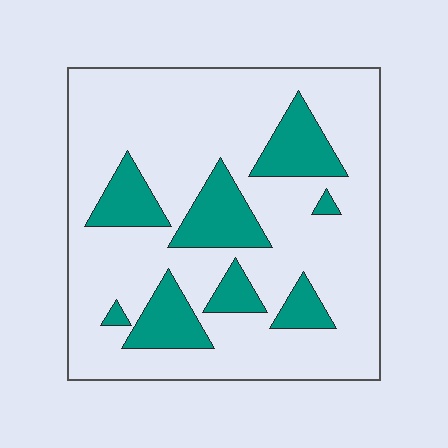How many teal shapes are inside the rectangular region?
8.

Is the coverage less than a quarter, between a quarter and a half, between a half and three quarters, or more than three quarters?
Less than a quarter.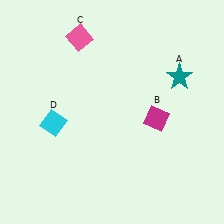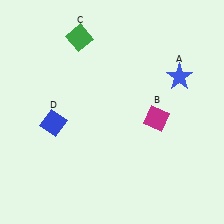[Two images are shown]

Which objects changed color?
A changed from teal to blue. C changed from pink to green. D changed from cyan to blue.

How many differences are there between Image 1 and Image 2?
There are 3 differences between the two images.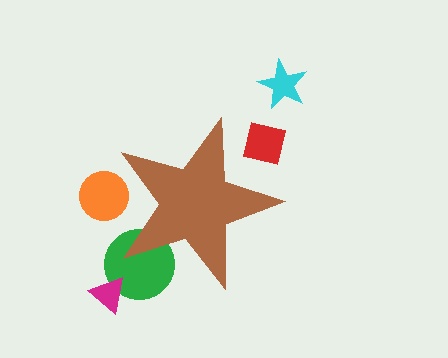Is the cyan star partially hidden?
No, the cyan star is fully visible.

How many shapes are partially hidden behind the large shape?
3 shapes are partially hidden.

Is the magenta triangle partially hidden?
No, the magenta triangle is fully visible.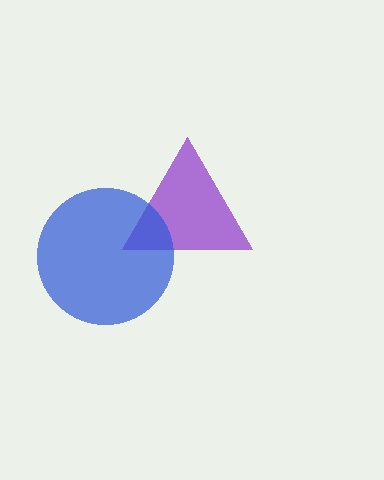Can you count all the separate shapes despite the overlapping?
Yes, there are 2 separate shapes.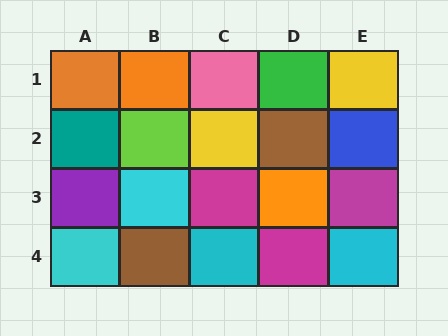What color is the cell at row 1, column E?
Yellow.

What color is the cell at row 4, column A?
Cyan.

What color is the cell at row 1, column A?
Orange.